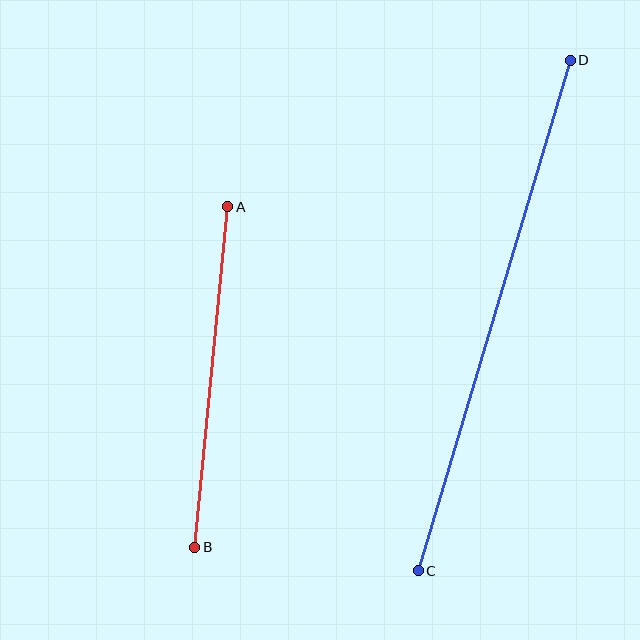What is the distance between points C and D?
The distance is approximately 533 pixels.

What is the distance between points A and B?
The distance is approximately 342 pixels.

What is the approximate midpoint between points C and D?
The midpoint is at approximately (494, 315) pixels.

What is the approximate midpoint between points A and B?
The midpoint is at approximately (211, 377) pixels.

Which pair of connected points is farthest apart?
Points C and D are farthest apart.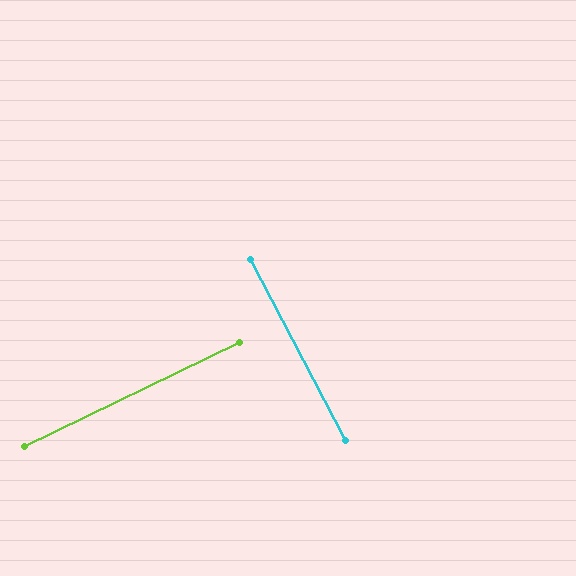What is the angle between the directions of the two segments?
Approximately 88 degrees.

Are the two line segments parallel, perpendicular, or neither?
Perpendicular — they meet at approximately 88°.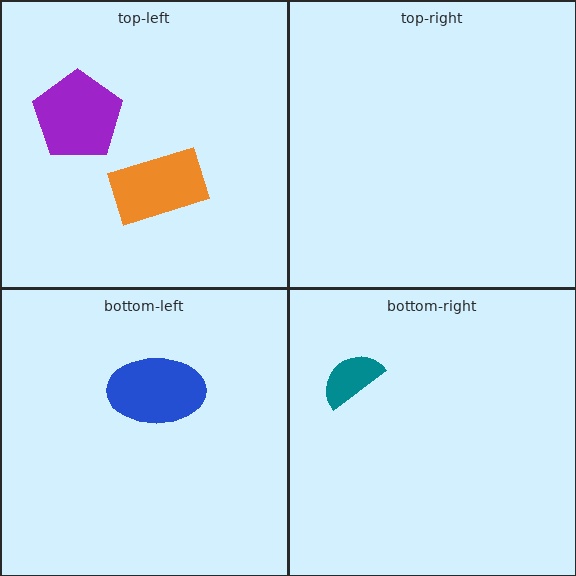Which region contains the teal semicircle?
The bottom-right region.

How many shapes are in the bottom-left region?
1.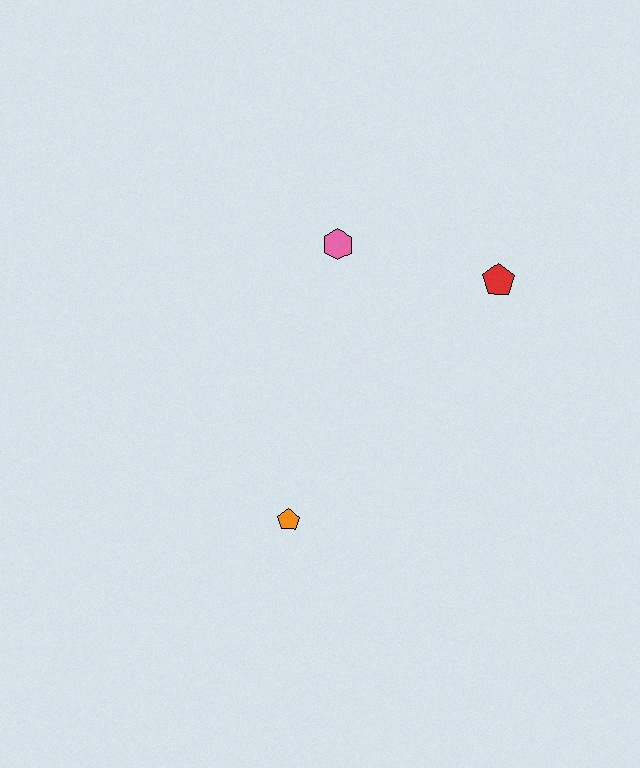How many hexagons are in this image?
There is 1 hexagon.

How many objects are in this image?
There are 3 objects.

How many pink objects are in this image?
There is 1 pink object.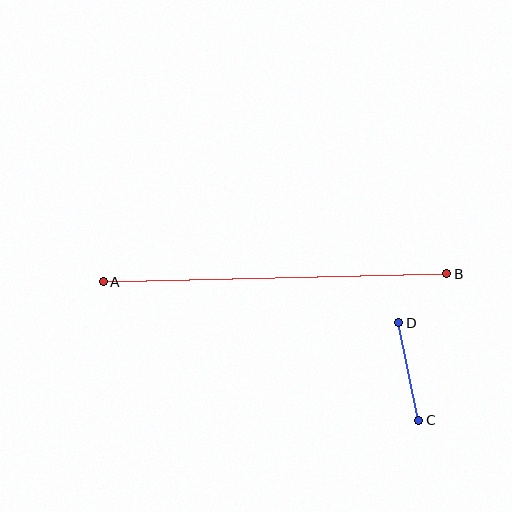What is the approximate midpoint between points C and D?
The midpoint is at approximately (409, 371) pixels.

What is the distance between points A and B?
The distance is approximately 344 pixels.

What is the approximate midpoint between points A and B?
The midpoint is at approximately (275, 278) pixels.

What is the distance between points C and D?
The distance is approximately 100 pixels.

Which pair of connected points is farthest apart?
Points A and B are farthest apart.